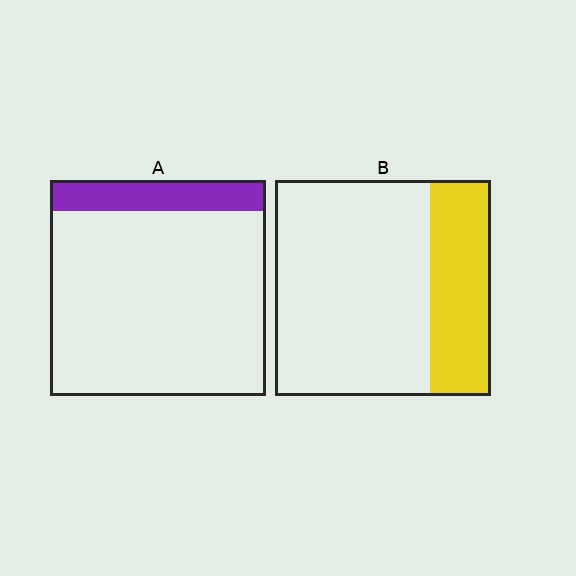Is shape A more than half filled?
No.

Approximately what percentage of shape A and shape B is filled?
A is approximately 15% and B is approximately 30%.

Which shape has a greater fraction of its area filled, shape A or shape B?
Shape B.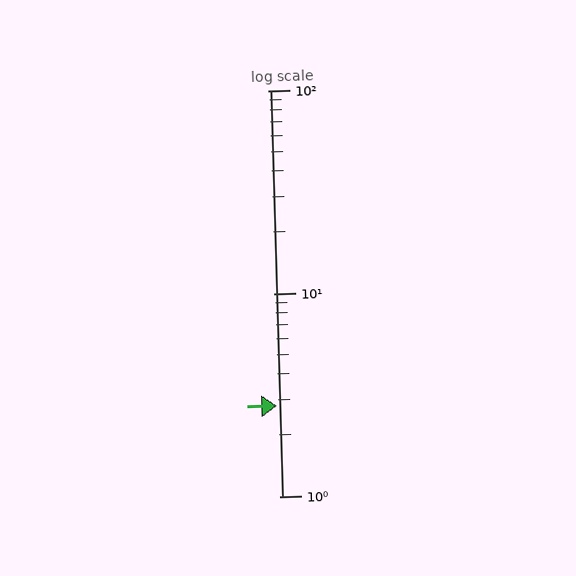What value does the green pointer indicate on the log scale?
The pointer indicates approximately 2.8.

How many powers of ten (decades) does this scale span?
The scale spans 2 decades, from 1 to 100.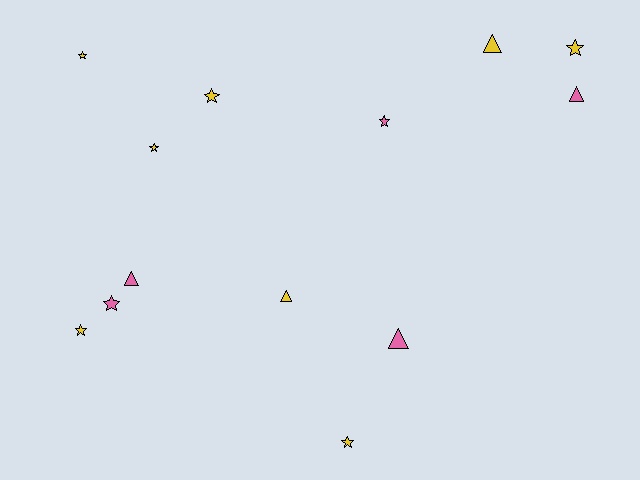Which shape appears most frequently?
Star, with 8 objects.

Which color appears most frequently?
Yellow, with 8 objects.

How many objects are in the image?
There are 13 objects.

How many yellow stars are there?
There are 6 yellow stars.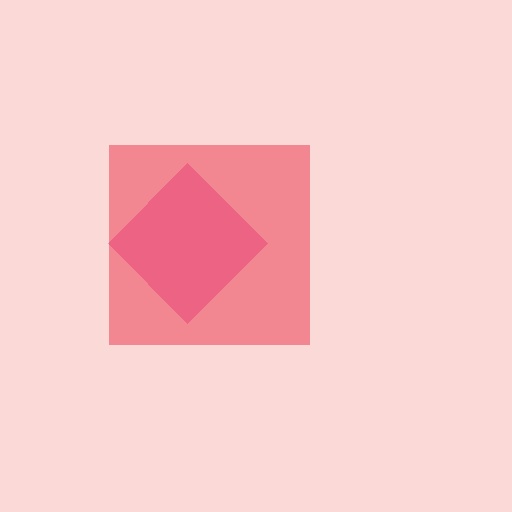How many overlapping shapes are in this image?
There are 2 overlapping shapes in the image.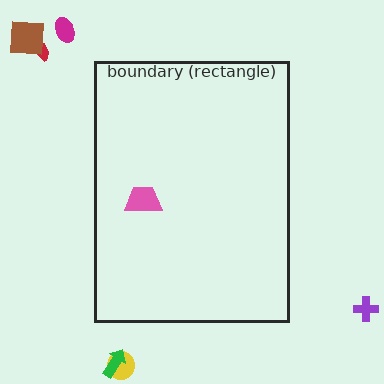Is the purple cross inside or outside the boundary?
Outside.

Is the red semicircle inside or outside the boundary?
Outside.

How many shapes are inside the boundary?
1 inside, 6 outside.